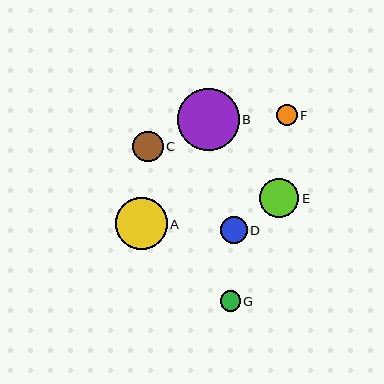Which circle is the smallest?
Circle G is the smallest with a size of approximately 20 pixels.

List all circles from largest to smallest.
From largest to smallest: B, A, E, C, D, F, G.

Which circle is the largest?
Circle B is the largest with a size of approximately 62 pixels.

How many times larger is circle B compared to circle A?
Circle B is approximately 1.2 times the size of circle A.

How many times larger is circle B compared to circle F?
Circle B is approximately 2.9 times the size of circle F.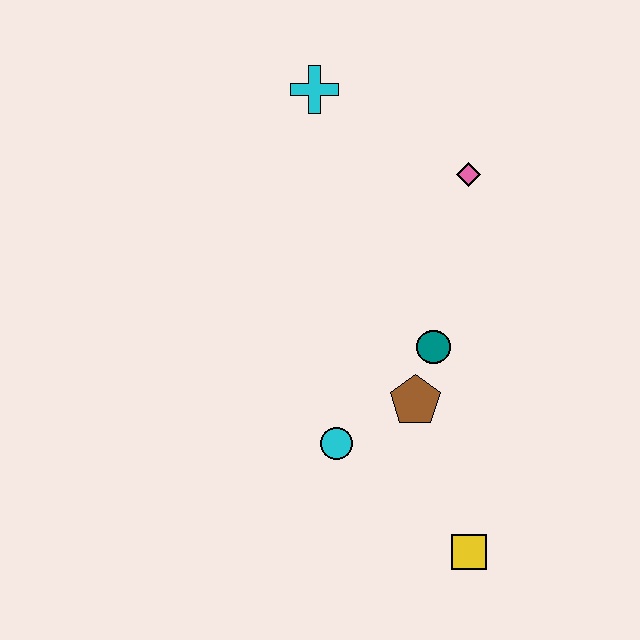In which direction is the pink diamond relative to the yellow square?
The pink diamond is above the yellow square.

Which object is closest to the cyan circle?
The brown pentagon is closest to the cyan circle.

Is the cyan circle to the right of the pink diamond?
No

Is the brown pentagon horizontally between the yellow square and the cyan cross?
Yes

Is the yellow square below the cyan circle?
Yes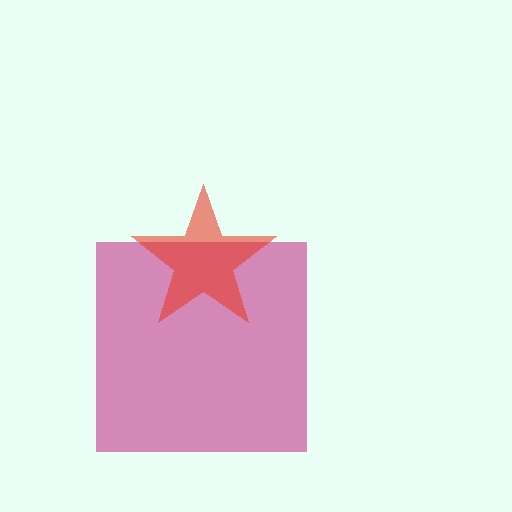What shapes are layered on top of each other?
The layered shapes are: a magenta square, a red star.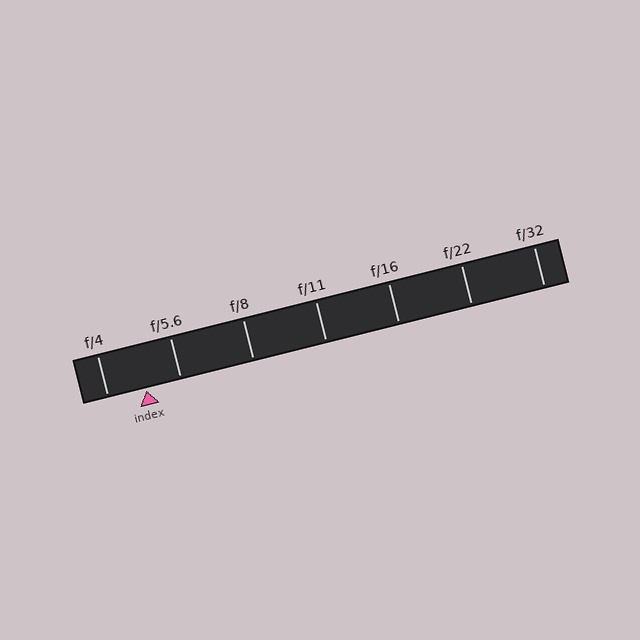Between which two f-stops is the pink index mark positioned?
The index mark is between f/4 and f/5.6.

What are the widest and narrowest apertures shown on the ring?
The widest aperture shown is f/4 and the narrowest is f/32.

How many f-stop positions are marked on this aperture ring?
There are 7 f-stop positions marked.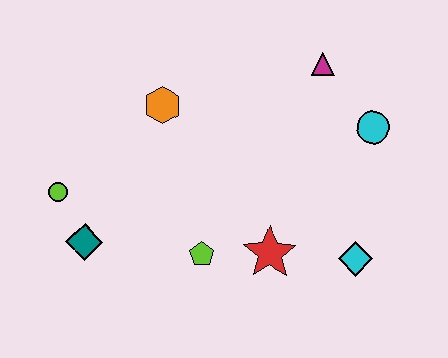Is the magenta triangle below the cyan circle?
No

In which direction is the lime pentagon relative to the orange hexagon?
The lime pentagon is below the orange hexagon.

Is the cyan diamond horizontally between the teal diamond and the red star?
No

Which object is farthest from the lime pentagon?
The magenta triangle is farthest from the lime pentagon.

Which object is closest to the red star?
The lime pentagon is closest to the red star.